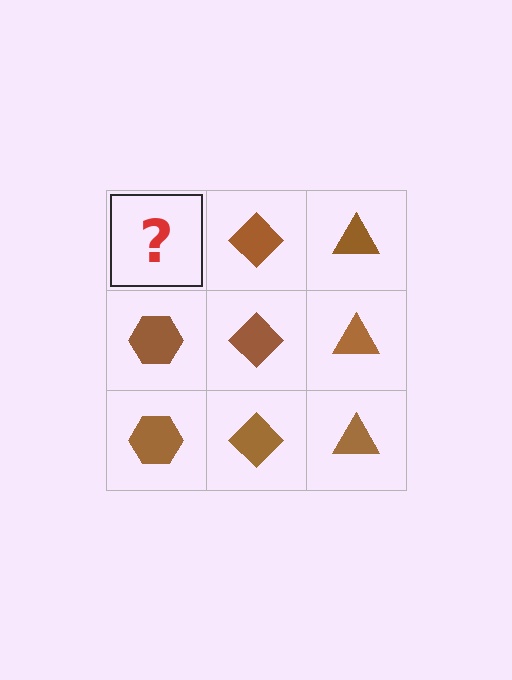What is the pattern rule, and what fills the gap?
The rule is that each column has a consistent shape. The gap should be filled with a brown hexagon.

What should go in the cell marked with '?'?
The missing cell should contain a brown hexagon.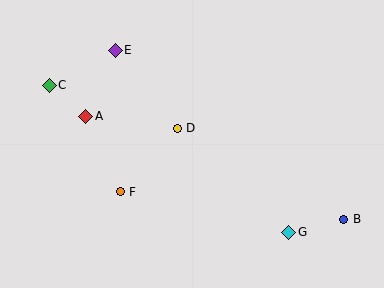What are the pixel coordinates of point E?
Point E is at (115, 50).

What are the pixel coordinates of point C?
Point C is at (49, 85).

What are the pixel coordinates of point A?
Point A is at (86, 116).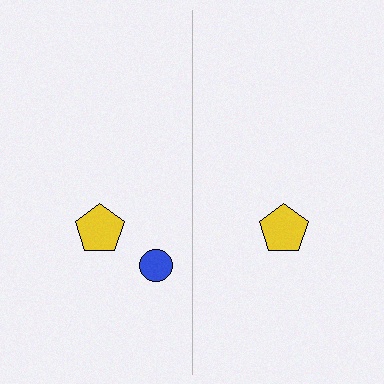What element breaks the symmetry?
A blue circle is missing from the right side.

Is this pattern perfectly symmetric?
No, the pattern is not perfectly symmetric. A blue circle is missing from the right side.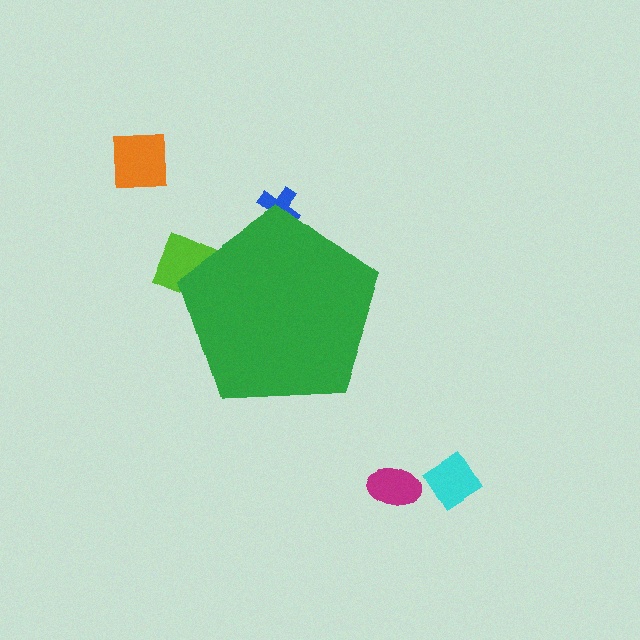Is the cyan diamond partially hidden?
No, the cyan diamond is fully visible.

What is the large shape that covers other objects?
A green pentagon.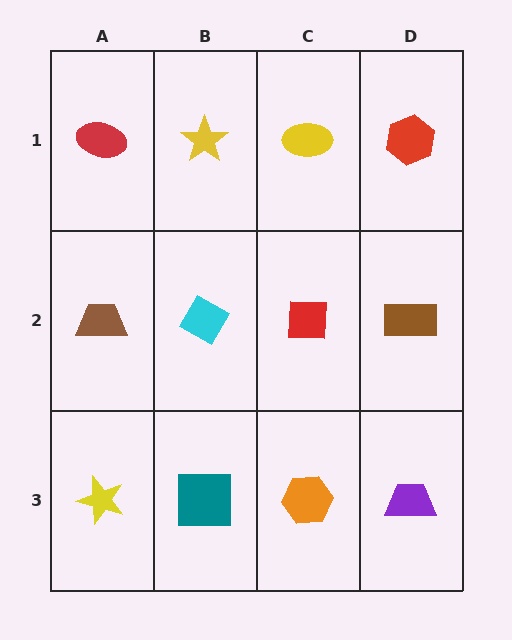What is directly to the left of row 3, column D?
An orange hexagon.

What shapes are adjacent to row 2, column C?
A yellow ellipse (row 1, column C), an orange hexagon (row 3, column C), a cyan diamond (row 2, column B), a brown rectangle (row 2, column D).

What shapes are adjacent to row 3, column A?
A brown trapezoid (row 2, column A), a teal square (row 3, column B).